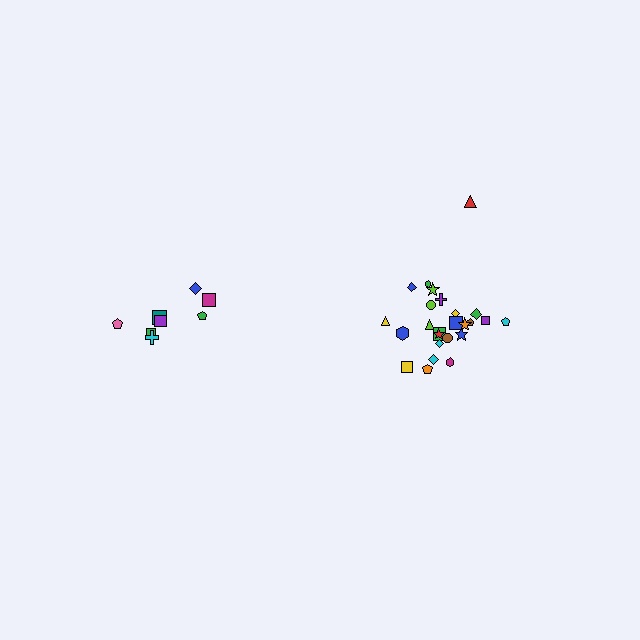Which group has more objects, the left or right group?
The right group.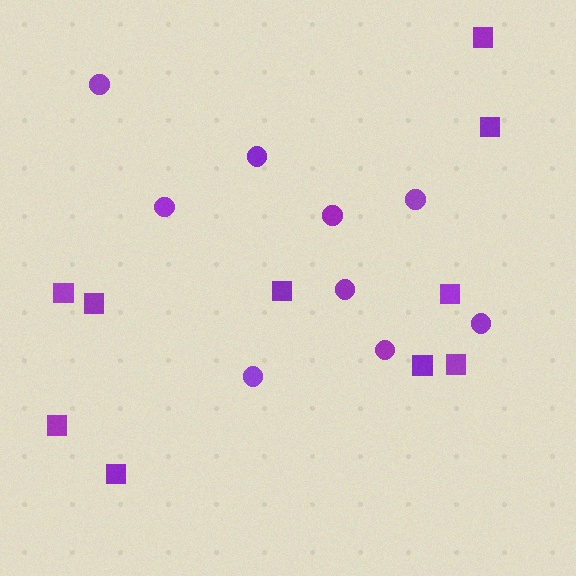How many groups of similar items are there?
There are 2 groups: one group of circles (9) and one group of squares (10).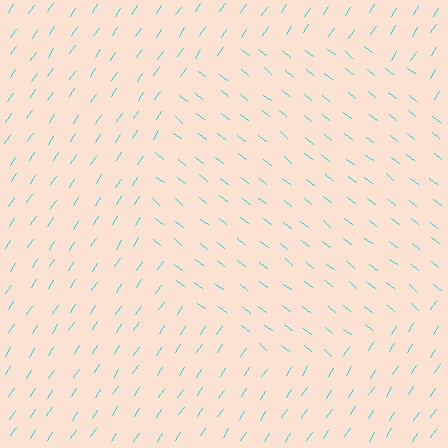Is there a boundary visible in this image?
Yes, there is a texture boundary formed by a change in line orientation.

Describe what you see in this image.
The image is filled with small cyan line segments. A circle region in the image has lines oriented differently from the surrounding lines, creating a visible texture boundary.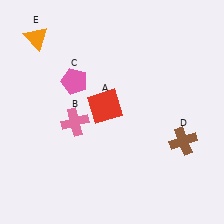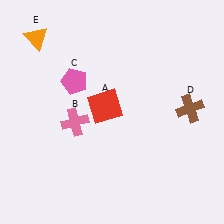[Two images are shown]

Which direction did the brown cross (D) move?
The brown cross (D) moved up.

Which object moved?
The brown cross (D) moved up.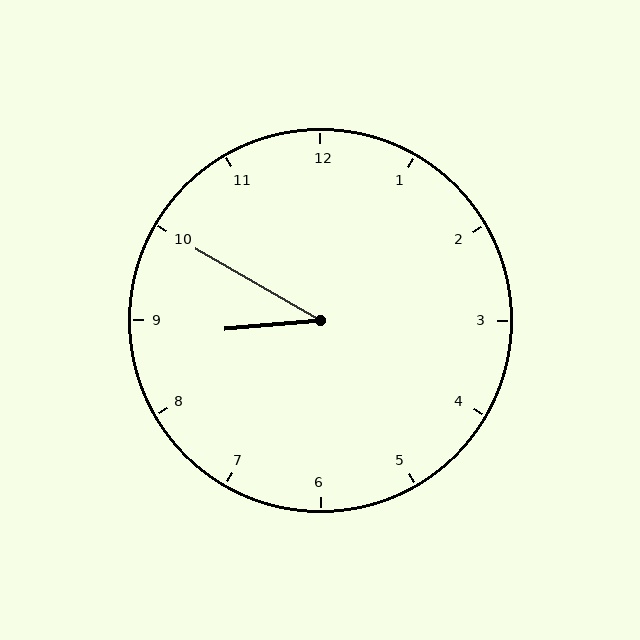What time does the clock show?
8:50.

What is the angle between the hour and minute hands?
Approximately 35 degrees.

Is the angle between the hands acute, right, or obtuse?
It is acute.